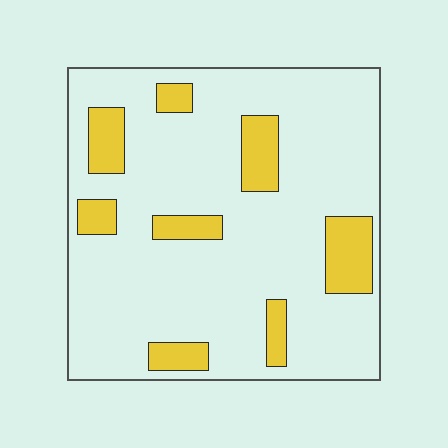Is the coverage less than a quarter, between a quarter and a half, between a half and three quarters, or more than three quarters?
Less than a quarter.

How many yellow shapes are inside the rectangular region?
8.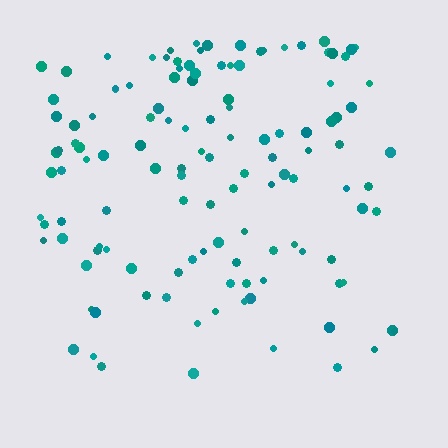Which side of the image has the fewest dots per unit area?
The bottom.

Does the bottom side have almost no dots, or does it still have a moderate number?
Still a moderate number, just noticeably fewer than the top.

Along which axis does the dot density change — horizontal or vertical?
Vertical.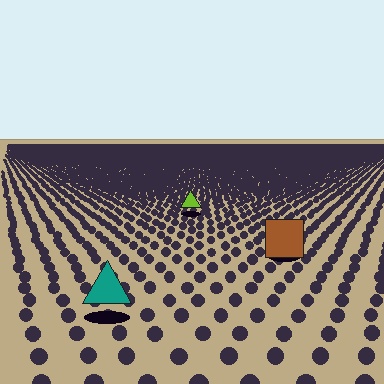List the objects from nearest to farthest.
From nearest to farthest: the teal triangle, the brown square, the lime triangle.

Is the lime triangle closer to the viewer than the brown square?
No. The brown square is closer — you can tell from the texture gradient: the ground texture is coarser near it.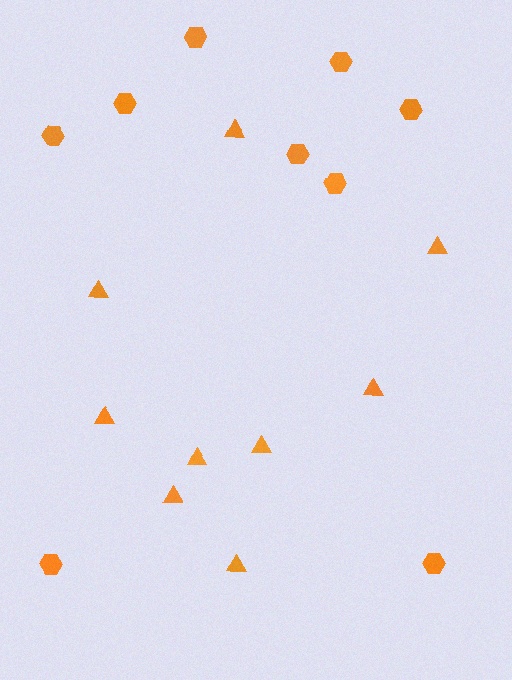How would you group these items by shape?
There are 2 groups: one group of triangles (9) and one group of hexagons (9).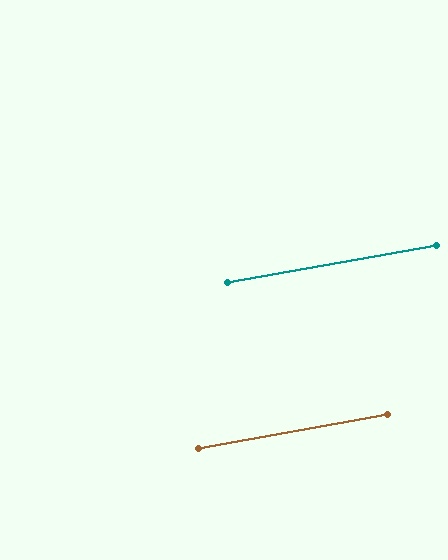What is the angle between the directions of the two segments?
Approximately 0 degrees.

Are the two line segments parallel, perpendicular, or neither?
Parallel — their directions differ by only 0.4°.